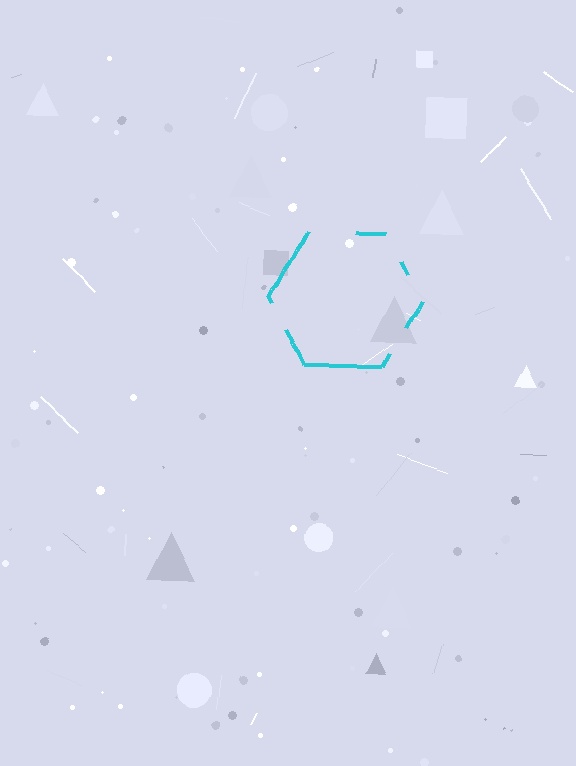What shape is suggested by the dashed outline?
The dashed outline suggests a hexagon.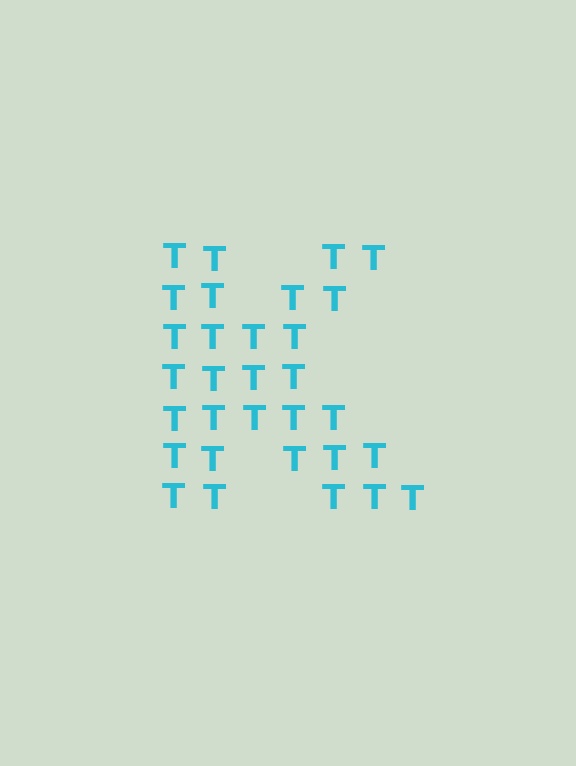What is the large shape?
The large shape is the letter K.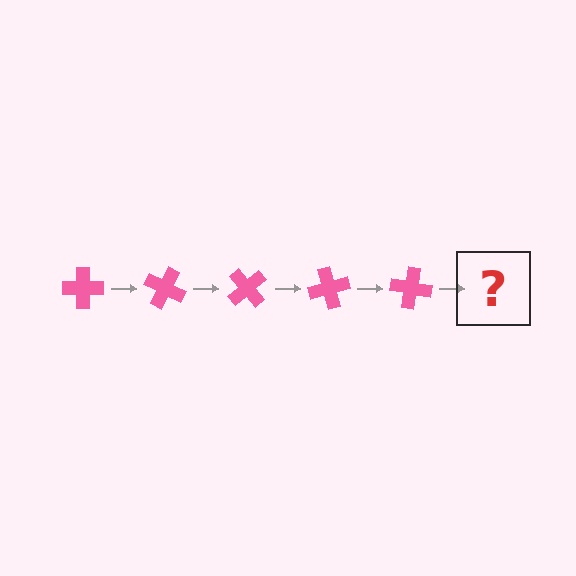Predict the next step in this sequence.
The next step is a pink cross rotated 125 degrees.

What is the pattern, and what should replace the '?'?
The pattern is that the cross rotates 25 degrees each step. The '?' should be a pink cross rotated 125 degrees.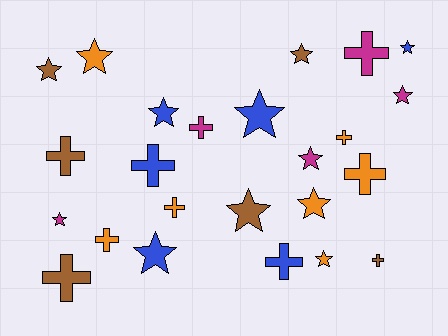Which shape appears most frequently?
Star, with 13 objects.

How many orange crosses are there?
There are 4 orange crosses.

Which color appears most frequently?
Orange, with 7 objects.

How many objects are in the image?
There are 24 objects.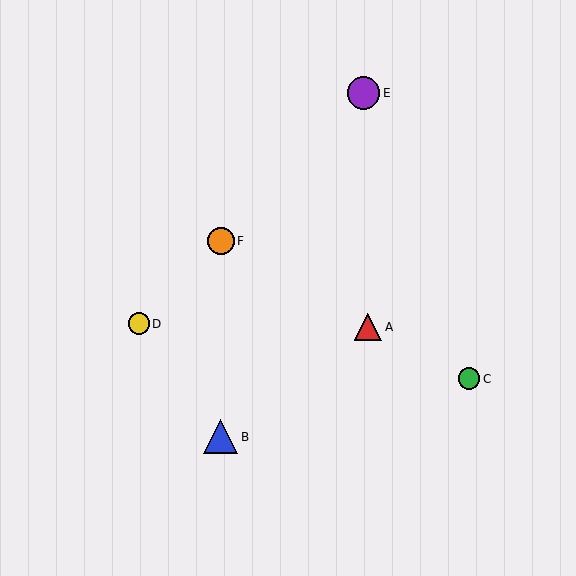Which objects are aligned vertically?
Objects B, F are aligned vertically.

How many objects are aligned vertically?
2 objects (B, F) are aligned vertically.